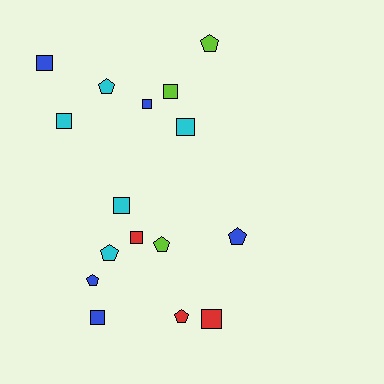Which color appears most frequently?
Cyan, with 5 objects.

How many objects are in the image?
There are 16 objects.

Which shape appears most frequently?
Square, with 9 objects.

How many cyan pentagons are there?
There are 2 cyan pentagons.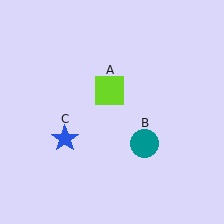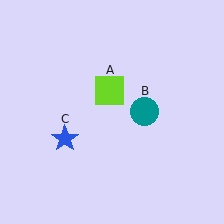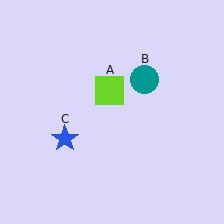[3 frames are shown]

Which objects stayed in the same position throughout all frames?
Lime square (object A) and blue star (object C) remained stationary.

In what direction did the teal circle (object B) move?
The teal circle (object B) moved up.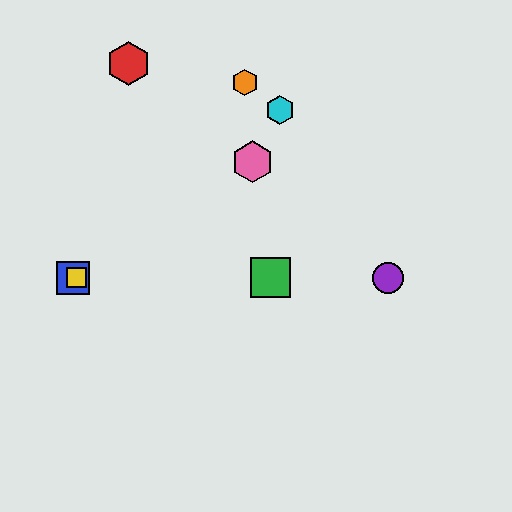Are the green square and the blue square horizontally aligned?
Yes, both are at y≈278.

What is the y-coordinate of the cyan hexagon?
The cyan hexagon is at y≈110.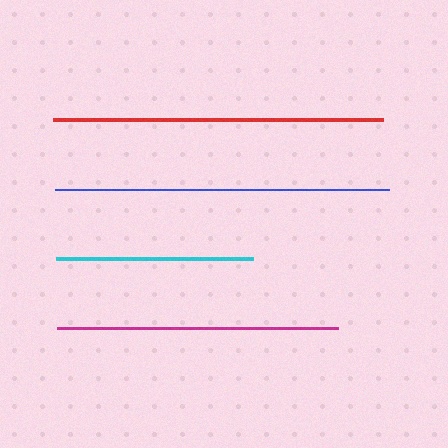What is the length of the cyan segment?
The cyan segment is approximately 197 pixels long.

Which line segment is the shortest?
The cyan line is the shortest at approximately 197 pixels.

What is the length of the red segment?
The red segment is approximately 330 pixels long.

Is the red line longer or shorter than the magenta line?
The red line is longer than the magenta line.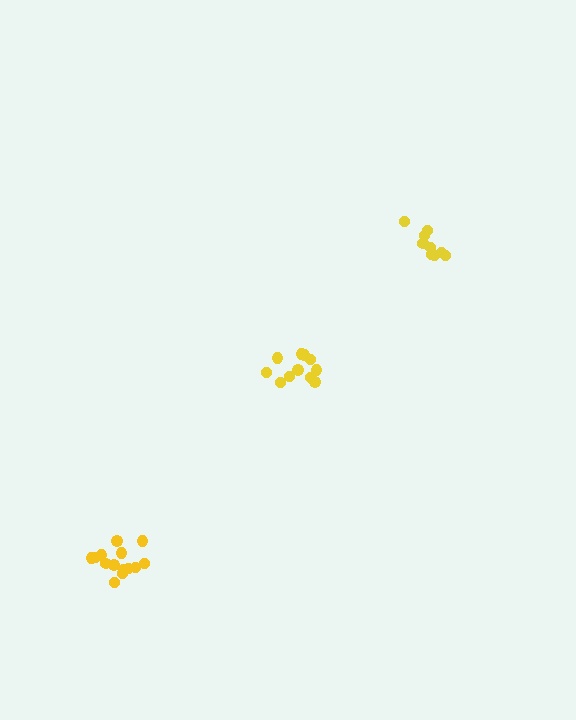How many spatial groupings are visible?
There are 3 spatial groupings.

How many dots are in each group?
Group 1: 14 dots, Group 2: 9 dots, Group 3: 11 dots (34 total).